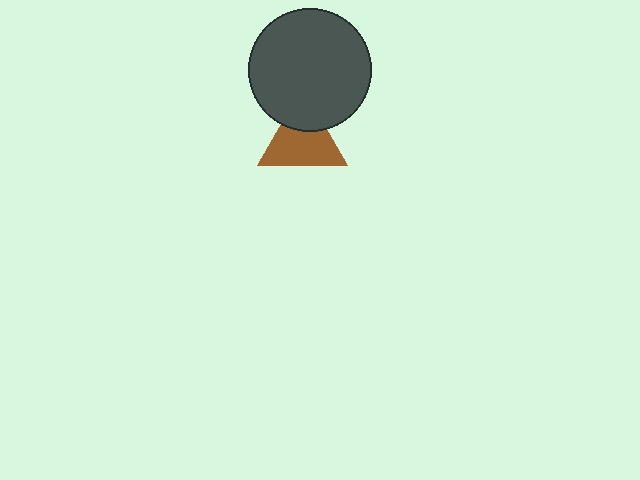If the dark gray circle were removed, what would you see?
You would see the complete brown triangle.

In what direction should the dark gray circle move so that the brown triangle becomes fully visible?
The dark gray circle should move up. That is the shortest direction to clear the overlap and leave the brown triangle fully visible.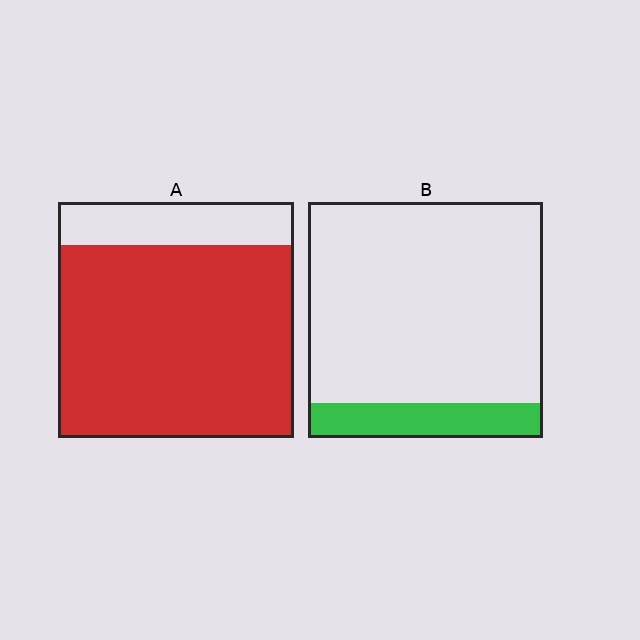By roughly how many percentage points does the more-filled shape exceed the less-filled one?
By roughly 65 percentage points (A over B).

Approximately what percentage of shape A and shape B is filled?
A is approximately 80% and B is approximately 15%.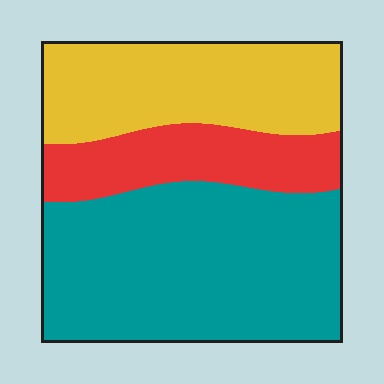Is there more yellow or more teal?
Teal.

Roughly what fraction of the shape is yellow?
Yellow takes up about one third (1/3) of the shape.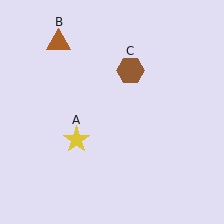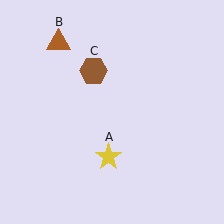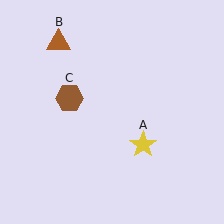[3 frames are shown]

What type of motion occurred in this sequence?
The yellow star (object A), brown hexagon (object C) rotated counterclockwise around the center of the scene.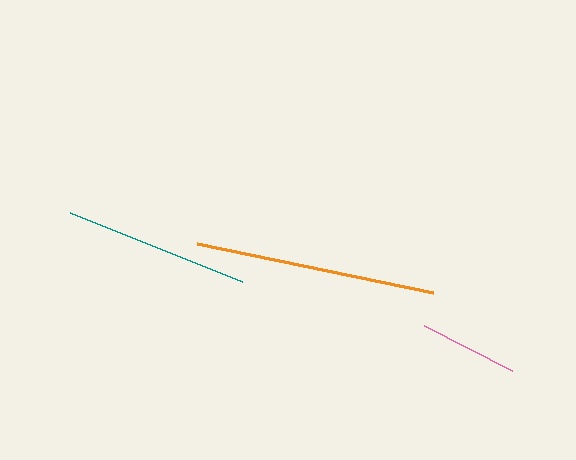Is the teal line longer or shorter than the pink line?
The teal line is longer than the pink line.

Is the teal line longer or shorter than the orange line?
The orange line is longer than the teal line.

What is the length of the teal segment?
The teal segment is approximately 185 pixels long.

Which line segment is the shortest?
The pink line is the shortest at approximately 99 pixels.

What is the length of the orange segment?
The orange segment is approximately 241 pixels long.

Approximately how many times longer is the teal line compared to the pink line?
The teal line is approximately 1.9 times the length of the pink line.